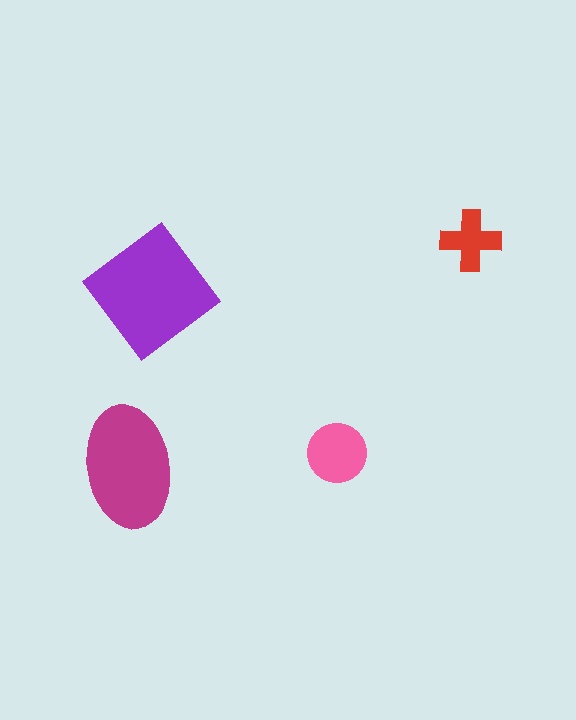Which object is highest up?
The red cross is topmost.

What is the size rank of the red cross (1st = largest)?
4th.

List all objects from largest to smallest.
The purple diamond, the magenta ellipse, the pink circle, the red cross.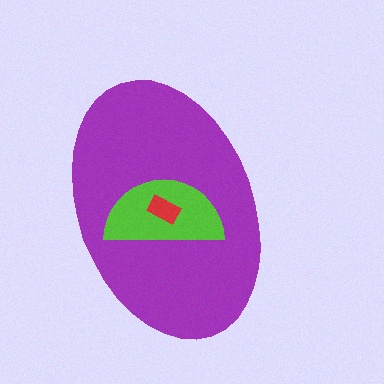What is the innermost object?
The red rectangle.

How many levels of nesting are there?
3.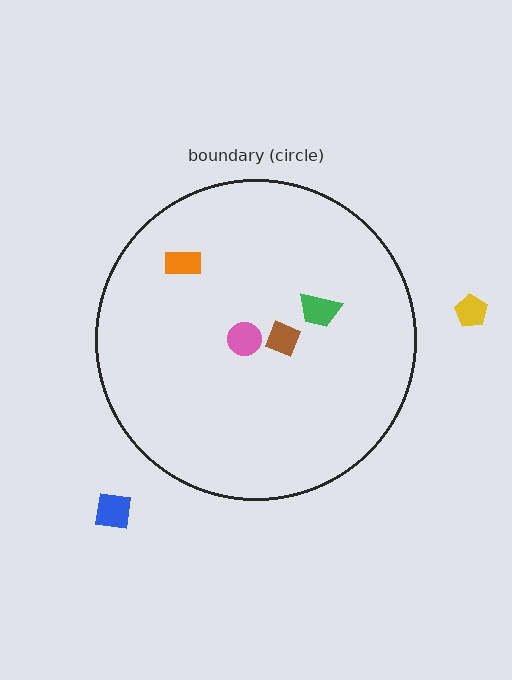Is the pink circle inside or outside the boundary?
Inside.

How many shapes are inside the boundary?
4 inside, 2 outside.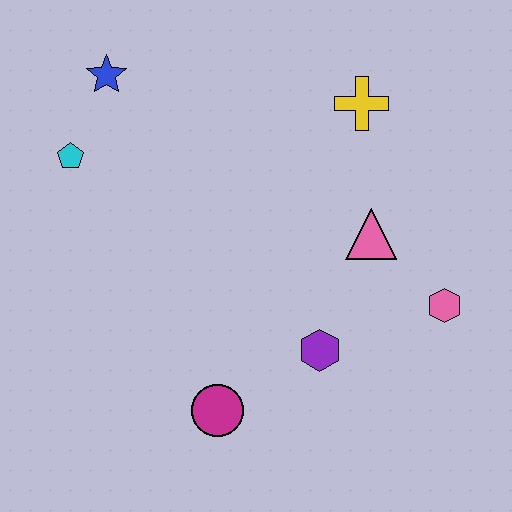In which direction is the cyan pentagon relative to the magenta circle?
The cyan pentagon is above the magenta circle.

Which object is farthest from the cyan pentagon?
The pink hexagon is farthest from the cyan pentagon.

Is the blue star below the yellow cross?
No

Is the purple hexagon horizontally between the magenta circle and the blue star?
No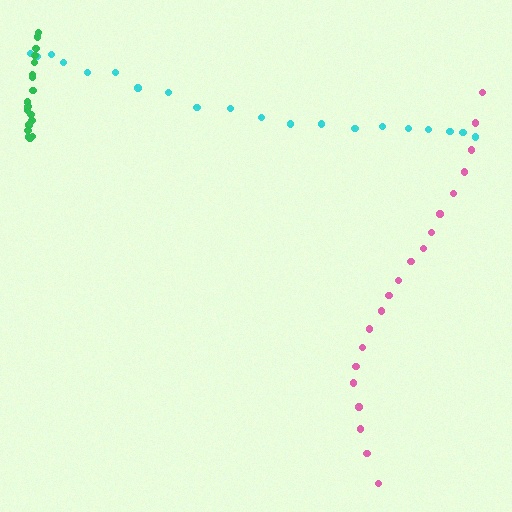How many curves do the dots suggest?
There are 3 distinct paths.